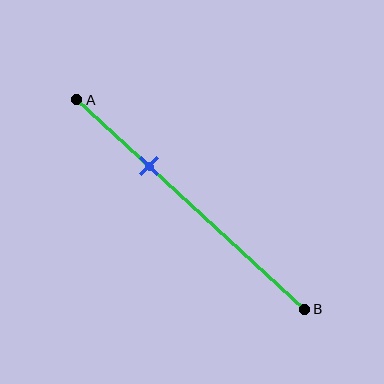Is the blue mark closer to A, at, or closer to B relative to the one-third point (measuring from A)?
The blue mark is approximately at the one-third point of segment AB.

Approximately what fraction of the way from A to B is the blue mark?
The blue mark is approximately 30% of the way from A to B.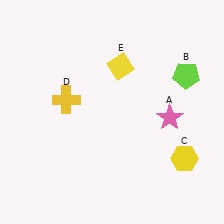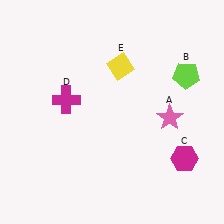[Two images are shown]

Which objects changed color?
C changed from yellow to magenta. D changed from yellow to magenta.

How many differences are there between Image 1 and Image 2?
There are 2 differences between the two images.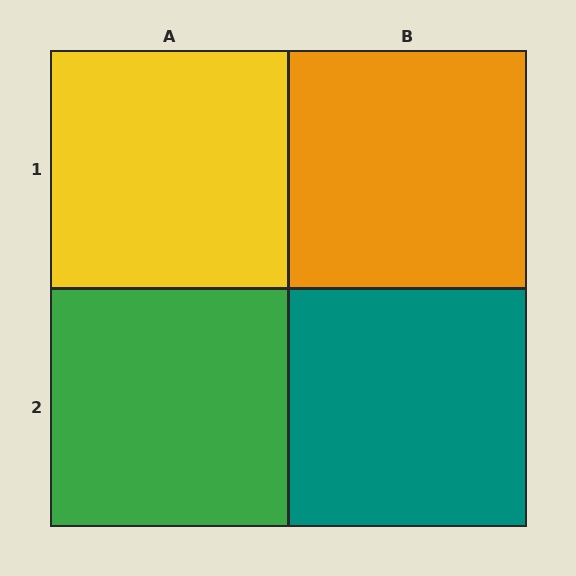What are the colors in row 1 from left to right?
Yellow, orange.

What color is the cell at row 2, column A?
Green.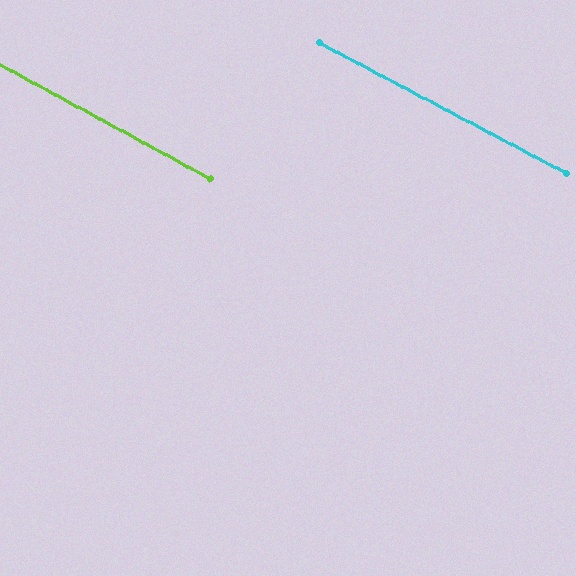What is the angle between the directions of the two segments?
Approximately 0 degrees.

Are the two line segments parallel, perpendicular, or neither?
Parallel — their directions differ by only 0.5°.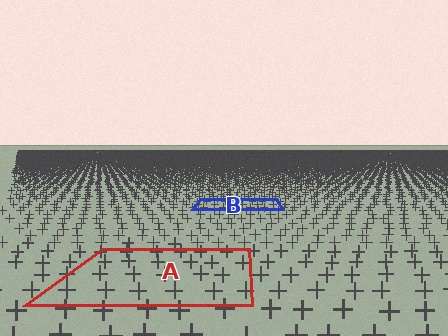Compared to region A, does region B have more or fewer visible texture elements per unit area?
Region B has more texture elements per unit area — they are packed more densely because it is farther away.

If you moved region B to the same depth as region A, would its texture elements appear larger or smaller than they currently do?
They would appear larger. At a closer depth, the same texture elements are projected at a bigger on-screen size.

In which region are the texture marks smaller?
The texture marks are smaller in region B, because it is farther away.